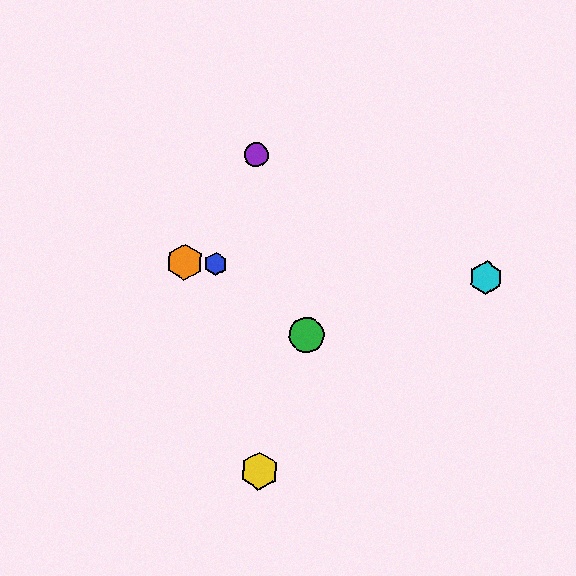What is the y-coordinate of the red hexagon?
The red hexagon is at y≈278.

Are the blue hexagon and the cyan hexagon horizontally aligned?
Yes, both are at y≈264.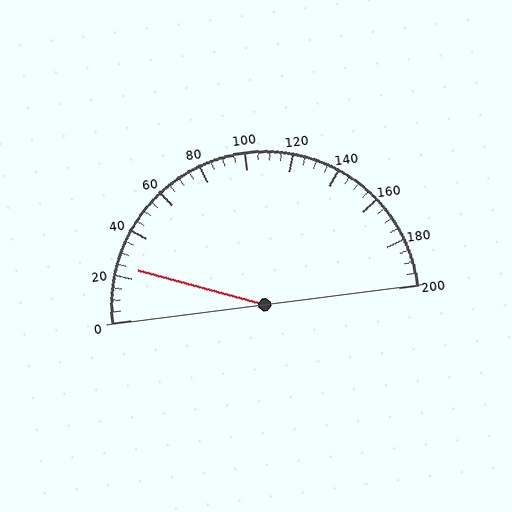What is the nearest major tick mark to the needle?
The nearest major tick mark is 20.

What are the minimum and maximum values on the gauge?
The gauge ranges from 0 to 200.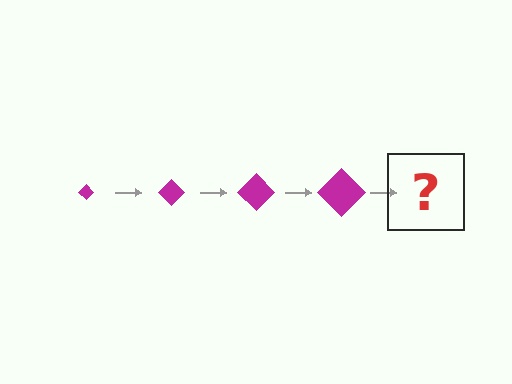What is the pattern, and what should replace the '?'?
The pattern is that the diamond gets progressively larger each step. The '?' should be a magenta diamond, larger than the previous one.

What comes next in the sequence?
The next element should be a magenta diamond, larger than the previous one.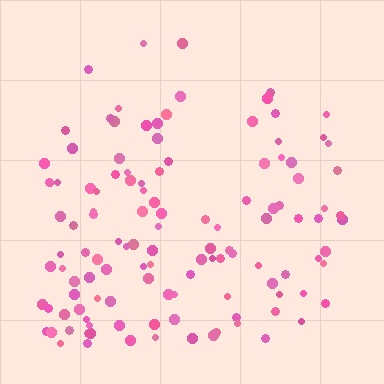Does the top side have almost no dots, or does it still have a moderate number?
Still a moderate number, just noticeably fewer than the bottom.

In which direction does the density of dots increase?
From top to bottom, with the bottom side densest.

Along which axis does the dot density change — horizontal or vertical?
Vertical.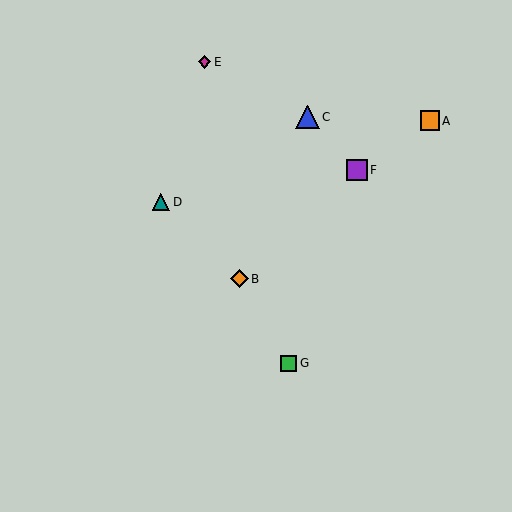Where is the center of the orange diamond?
The center of the orange diamond is at (239, 279).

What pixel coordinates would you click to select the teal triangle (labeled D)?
Click at (161, 202) to select the teal triangle D.